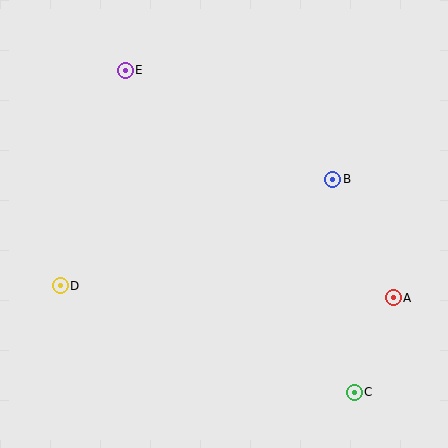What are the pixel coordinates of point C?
Point C is at (354, 392).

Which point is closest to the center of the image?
Point B at (333, 179) is closest to the center.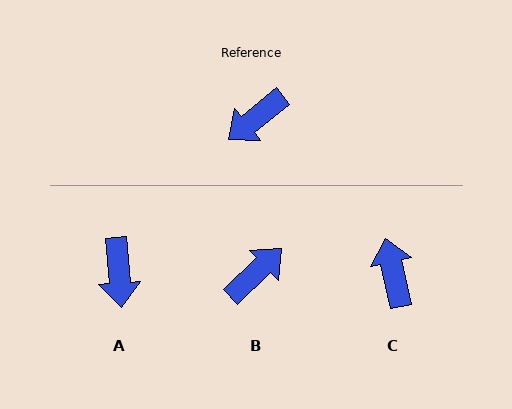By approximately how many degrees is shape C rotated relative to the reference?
Approximately 116 degrees clockwise.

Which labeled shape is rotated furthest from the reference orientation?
B, about 175 degrees away.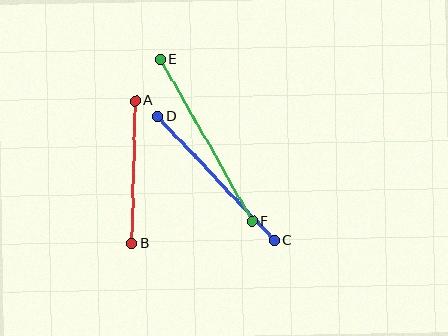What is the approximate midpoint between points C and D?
The midpoint is at approximately (216, 178) pixels.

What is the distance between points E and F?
The distance is approximately 186 pixels.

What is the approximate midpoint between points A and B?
The midpoint is at approximately (134, 172) pixels.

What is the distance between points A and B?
The distance is approximately 142 pixels.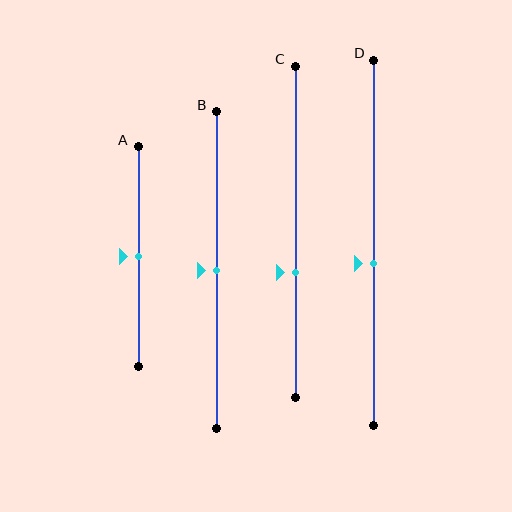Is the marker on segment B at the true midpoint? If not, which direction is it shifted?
Yes, the marker on segment B is at the true midpoint.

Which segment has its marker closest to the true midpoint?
Segment A has its marker closest to the true midpoint.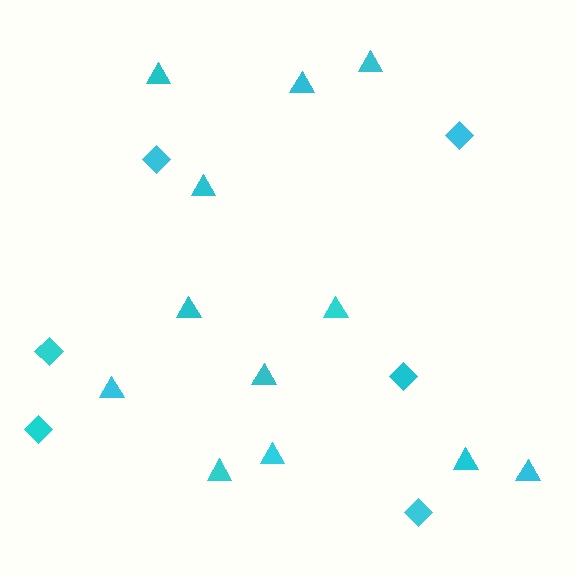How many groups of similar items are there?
There are 2 groups: one group of triangles (12) and one group of diamonds (6).